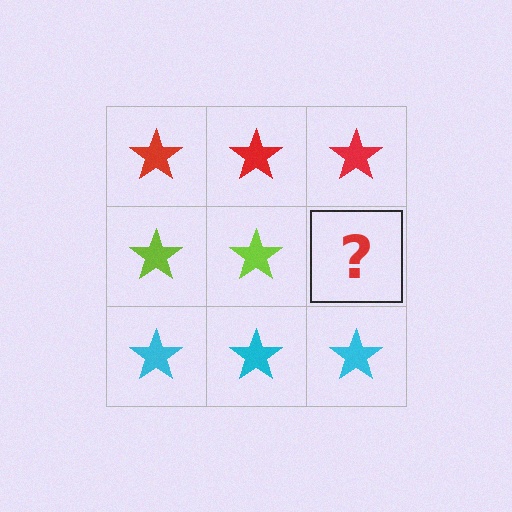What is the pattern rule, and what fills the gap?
The rule is that each row has a consistent color. The gap should be filled with a lime star.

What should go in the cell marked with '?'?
The missing cell should contain a lime star.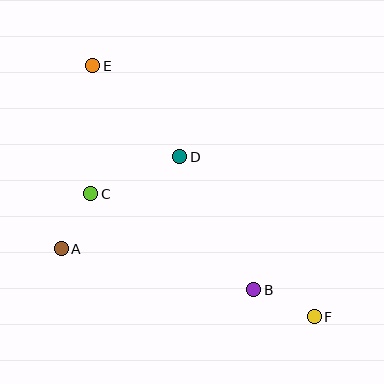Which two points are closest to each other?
Points A and C are closest to each other.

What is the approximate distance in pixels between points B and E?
The distance between B and E is approximately 276 pixels.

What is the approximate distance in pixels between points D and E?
The distance between D and E is approximately 126 pixels.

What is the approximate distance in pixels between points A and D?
The distance between A and D is approximately 150 pixels.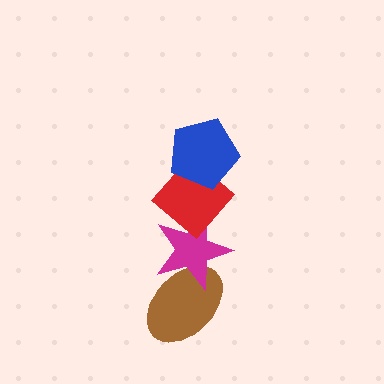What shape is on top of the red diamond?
The blue pentagon is on top of the red diamond.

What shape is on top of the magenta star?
The red diamond is on top of the magenta star.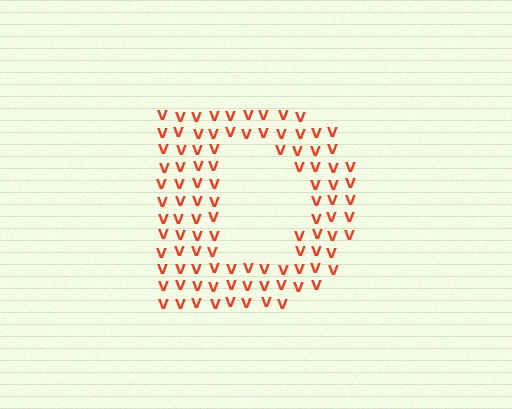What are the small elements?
The small elements are letter V's.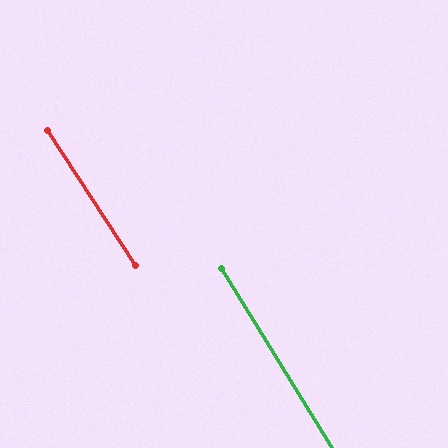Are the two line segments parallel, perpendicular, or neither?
Parallel — their directions differ by only 1.7°.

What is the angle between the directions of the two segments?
Approximately 2 degrees.